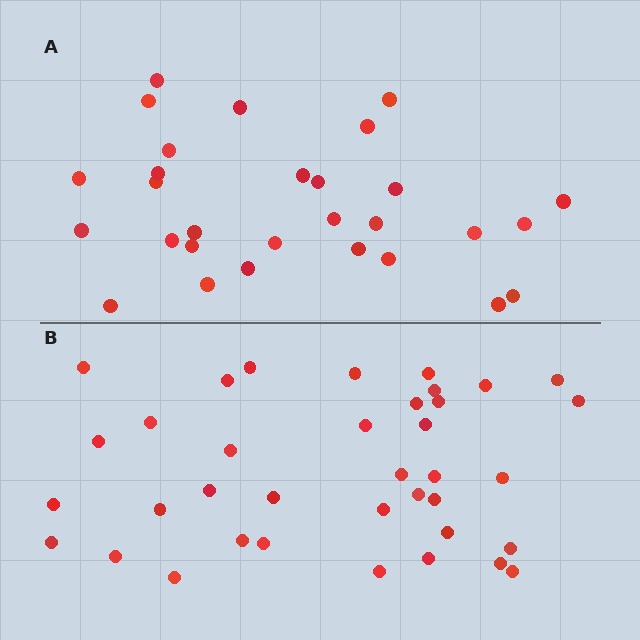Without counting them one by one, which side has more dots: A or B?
Region B (the bottom region) has more dots.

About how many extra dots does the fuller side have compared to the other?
Region B has roughly 8 or so more dots than region A.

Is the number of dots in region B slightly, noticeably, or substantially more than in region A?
Region B has noticeably more, but not dramatically so. The ratio is roughly 1.3 to 1.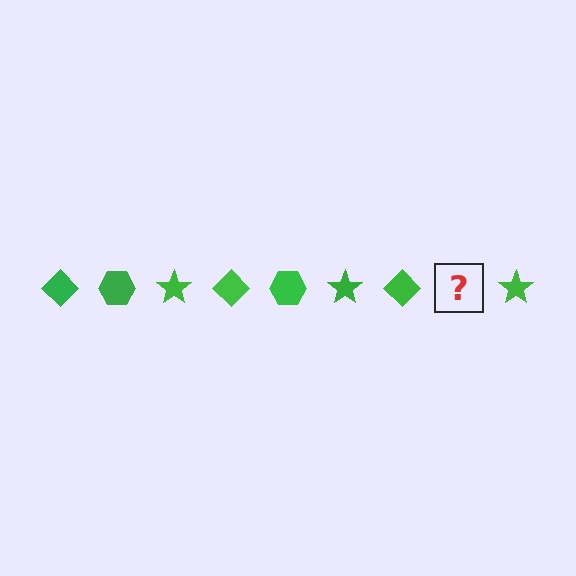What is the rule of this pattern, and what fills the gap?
The rule is that the pattern cycles through diamond, hexagon, star shapes in green. The gap should be filled with a green hexagon.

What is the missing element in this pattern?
The missing element is a green hexagon.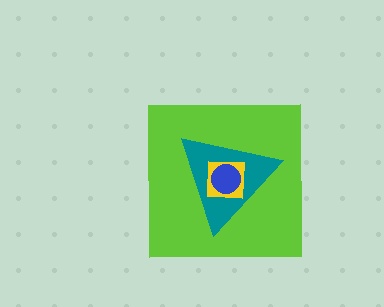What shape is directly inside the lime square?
The teal triangle.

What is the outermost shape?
The lime square.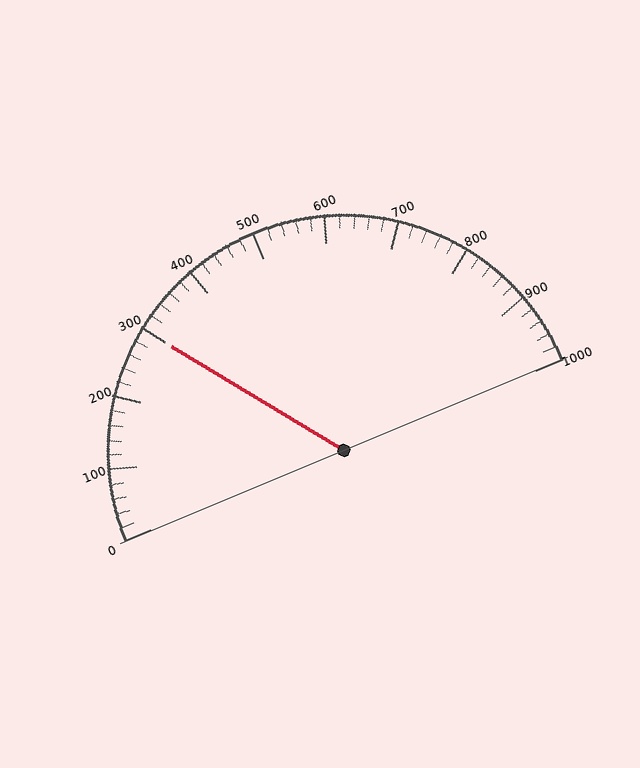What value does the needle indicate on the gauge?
The needle indicates approximately 300.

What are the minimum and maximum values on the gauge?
The gauge ranges from 0 to 1000.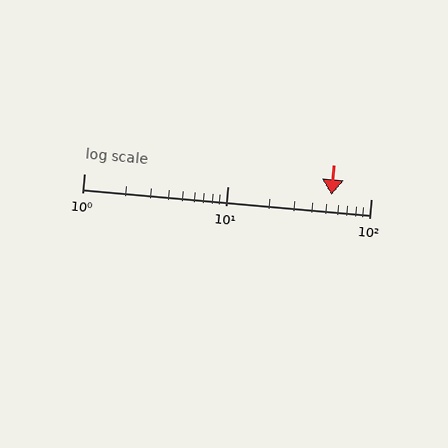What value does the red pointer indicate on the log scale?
The pointer indicates approximately 53.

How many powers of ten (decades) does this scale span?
The scale spans 2 decades, from 1 to 100.